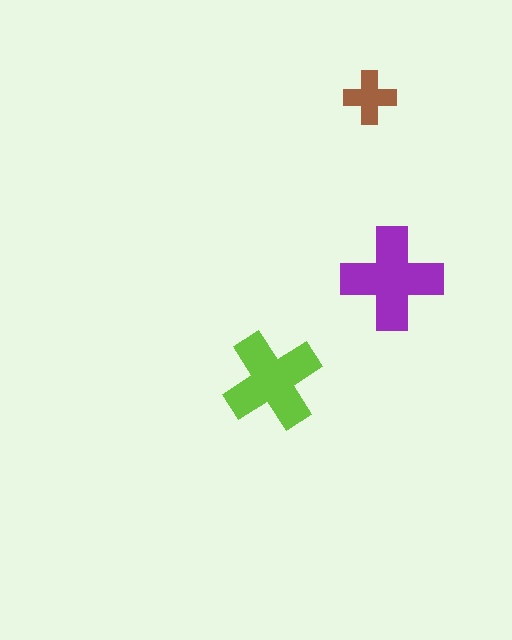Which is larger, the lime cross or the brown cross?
The lime one.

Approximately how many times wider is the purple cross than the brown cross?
About 2 times wider.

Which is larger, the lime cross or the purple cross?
The purple one.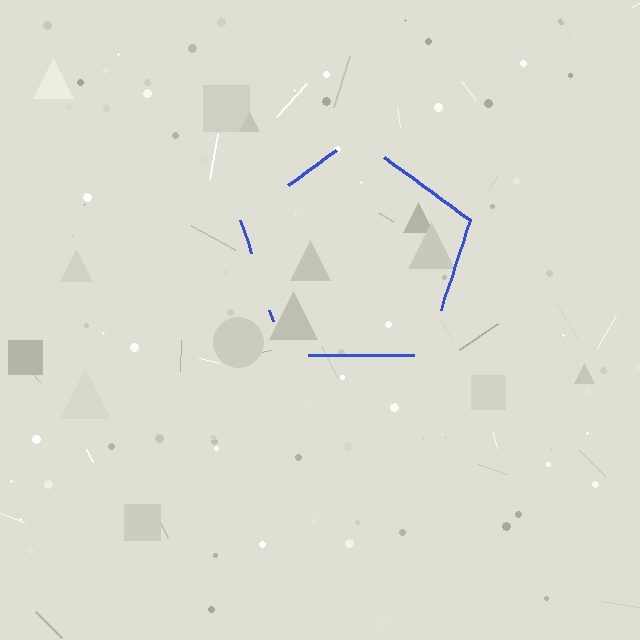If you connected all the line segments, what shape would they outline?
They would outline a pentagon.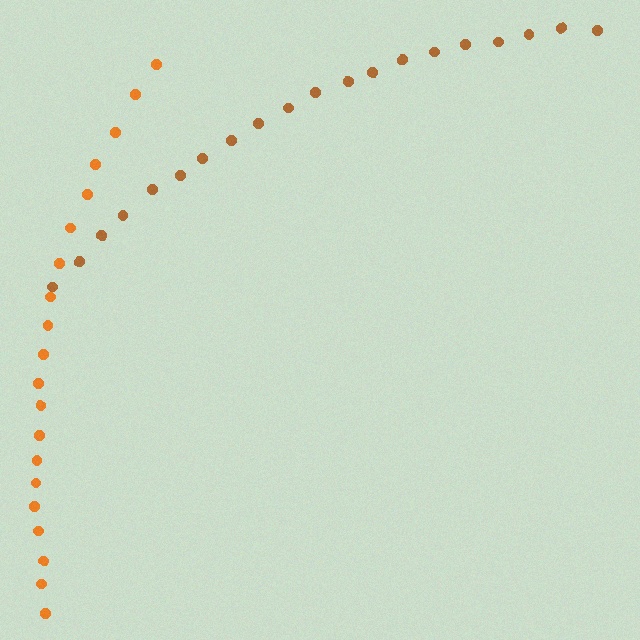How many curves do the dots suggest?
There are 2 distinct paths.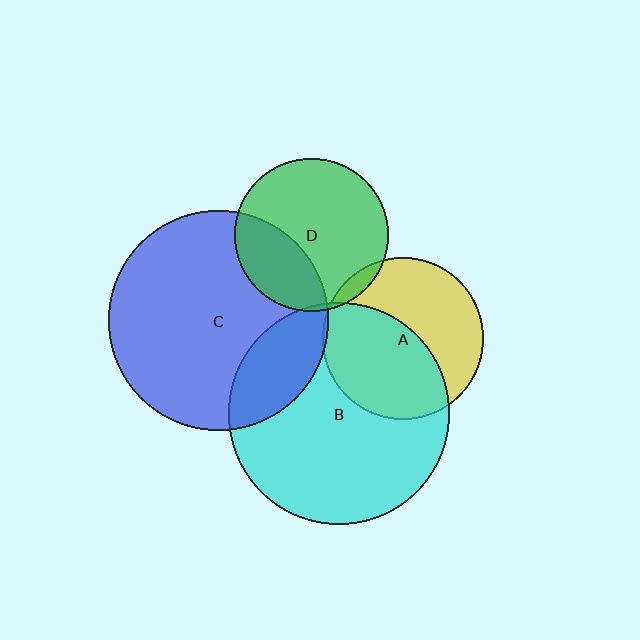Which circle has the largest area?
Circle B (cyan).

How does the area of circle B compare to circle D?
Approximately 2.1 times.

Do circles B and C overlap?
Yes.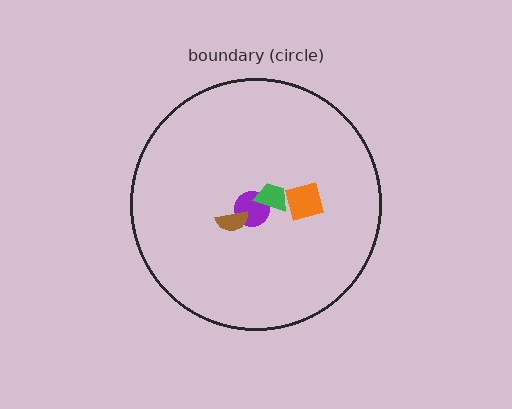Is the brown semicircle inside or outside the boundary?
Inside.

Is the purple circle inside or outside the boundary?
Inside.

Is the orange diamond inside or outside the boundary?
Inside.